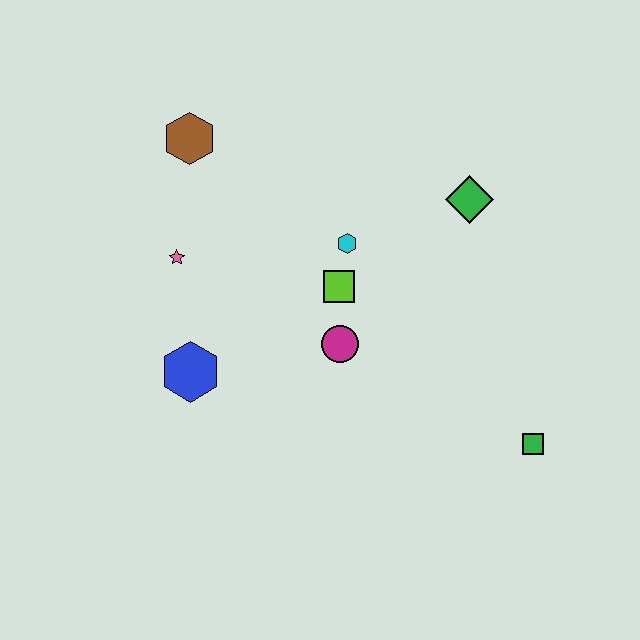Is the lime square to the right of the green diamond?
No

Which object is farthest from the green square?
The brown hexagon is farthest from the green square.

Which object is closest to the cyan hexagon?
The lime square is closest to the cyan hexagon.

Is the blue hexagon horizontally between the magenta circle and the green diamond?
No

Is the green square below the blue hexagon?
Yes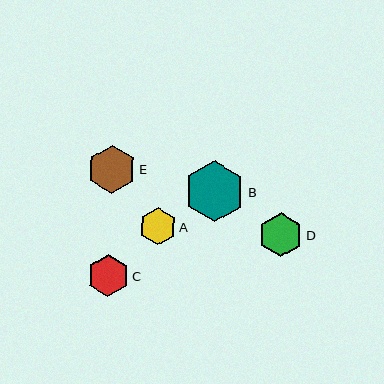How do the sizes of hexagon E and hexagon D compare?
Hexagon E and hexagon D are approximately the same size.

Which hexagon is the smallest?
Hexagon A is the smallest with a size of approximately 37 pixels.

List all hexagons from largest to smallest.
From largest to smallest: B, E, D, C, A.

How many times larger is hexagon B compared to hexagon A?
Hexagon B is approximately 1.6 times the size of hexagon A.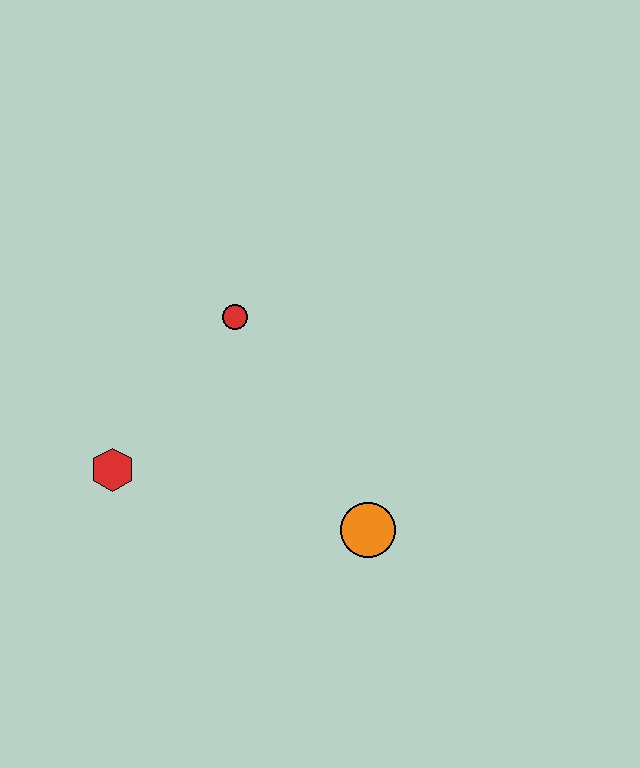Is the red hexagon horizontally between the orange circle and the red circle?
No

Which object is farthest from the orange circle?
The red hexagon is farthest from the orange circle.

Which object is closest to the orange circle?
The red circle is closest to the orange circle.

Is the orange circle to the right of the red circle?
Yes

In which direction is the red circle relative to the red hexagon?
The red circle is above the red hexagon.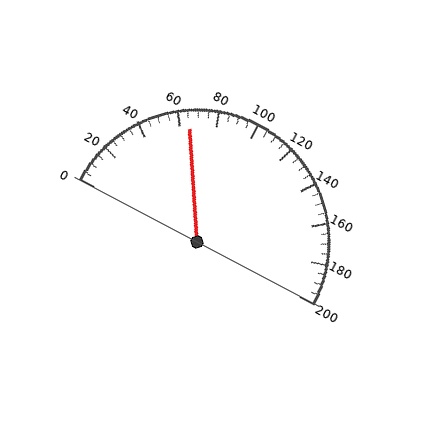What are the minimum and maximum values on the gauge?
The gauge ranges from 0 to 200.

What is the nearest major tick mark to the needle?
The nearest major tick mark is 60.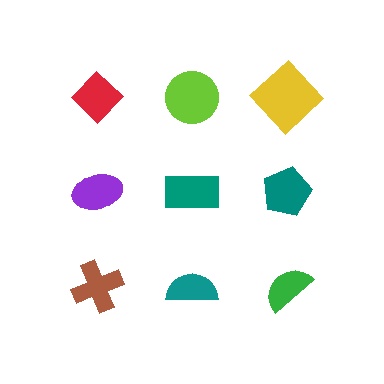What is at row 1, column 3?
A yellow diamond.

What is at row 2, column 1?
A purple ellipse.